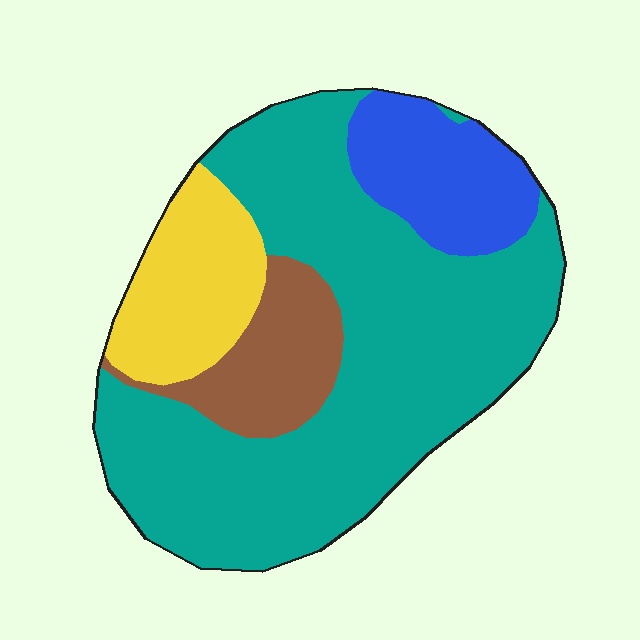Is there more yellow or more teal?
Teal.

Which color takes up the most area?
Teal, at roughly 60%.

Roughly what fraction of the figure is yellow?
Yellow covers 14% of the figure.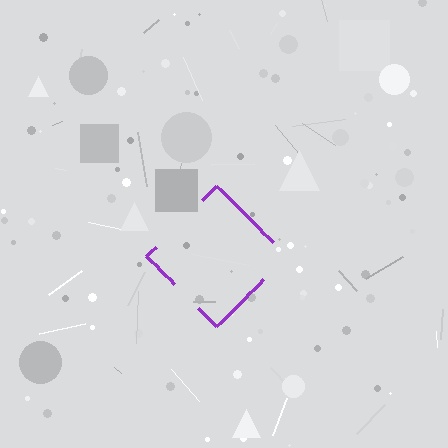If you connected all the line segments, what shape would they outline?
They would outline a diamond.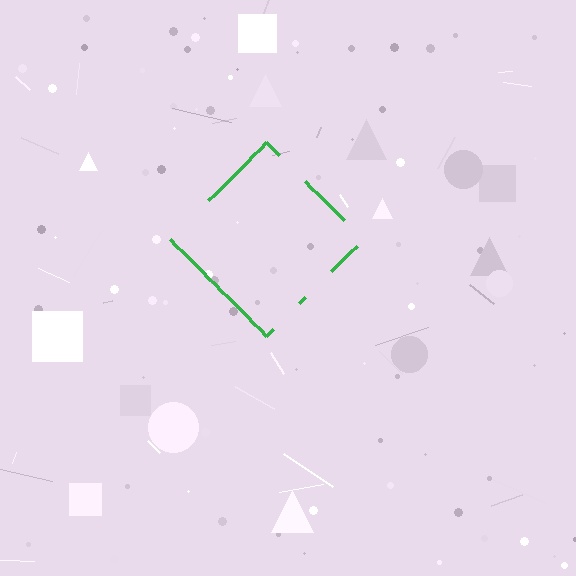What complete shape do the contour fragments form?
The contour fragments form a diamond.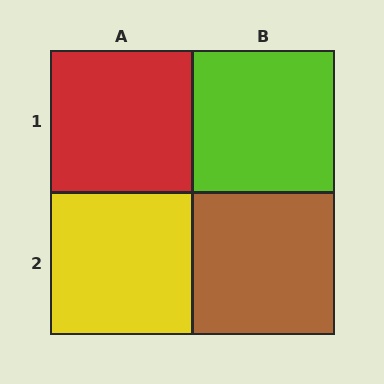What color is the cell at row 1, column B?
Lime.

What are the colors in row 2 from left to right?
Yellow, brown.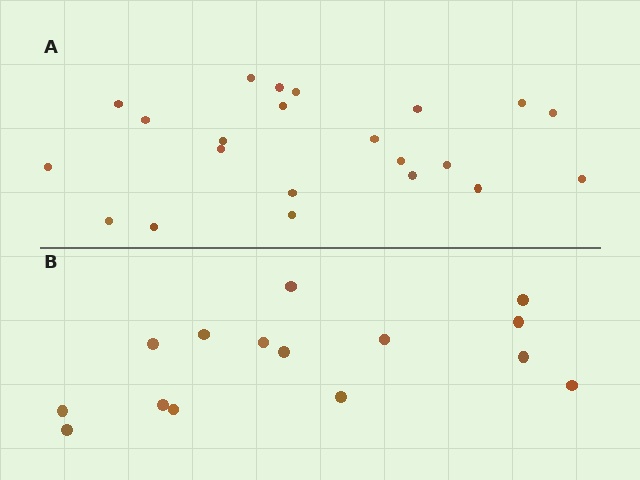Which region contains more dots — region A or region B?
Region A (the top region) has more dots.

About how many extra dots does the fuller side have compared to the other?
Region A has roughly 8 or so more dots than region B.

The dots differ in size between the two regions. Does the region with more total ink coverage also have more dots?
No. Region B has more total ink coverage because its dots are larger, but region A actually contains more individual dots. Total area can be misleading — the number of items is what matters here.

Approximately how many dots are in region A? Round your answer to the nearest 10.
About 20 dots. (The exact count is 22, which rounds to 20.)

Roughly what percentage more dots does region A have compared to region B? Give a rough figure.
About 45% more.